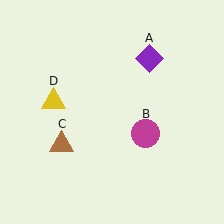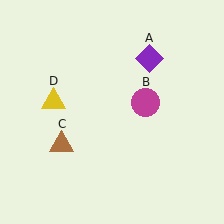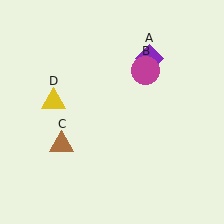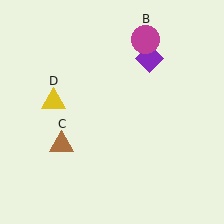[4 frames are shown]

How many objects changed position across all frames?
1 object changed position: magenta circle (object B).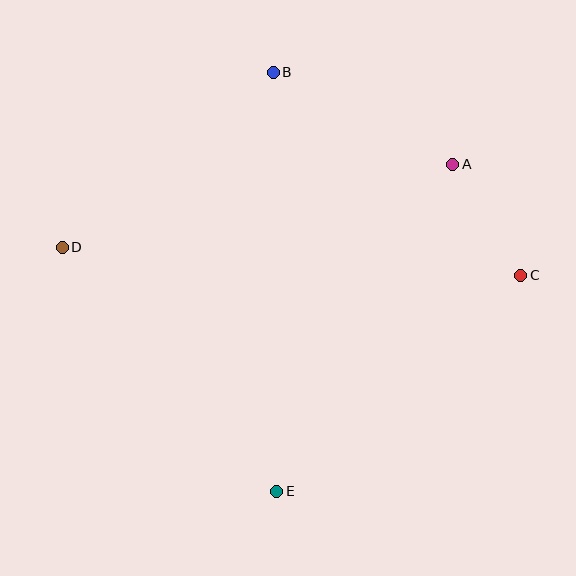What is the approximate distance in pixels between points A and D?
The distance between A and D is approximately 399 pixels.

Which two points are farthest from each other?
Points C and D are farthest from each other.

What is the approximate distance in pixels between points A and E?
The distance between A and E is approximately 371 pixels.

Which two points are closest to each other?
Points A and C are closest to each other.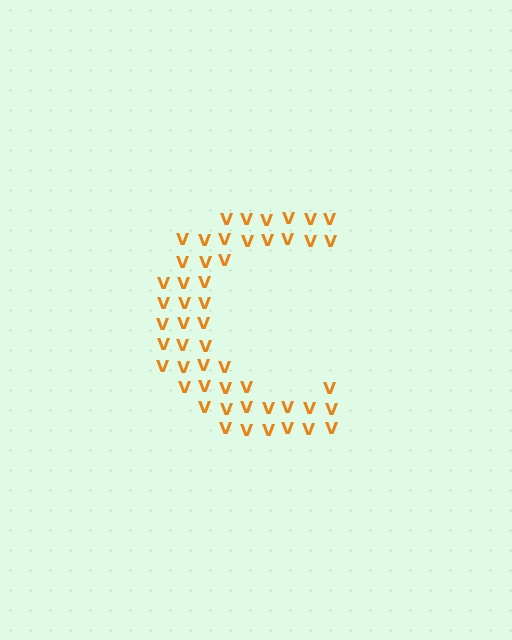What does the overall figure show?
The overall figure shows the letter C.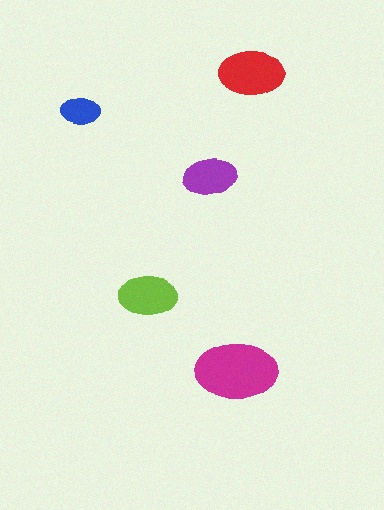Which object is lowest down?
The magenta ellipse is bottommost.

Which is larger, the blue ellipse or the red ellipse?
The red one.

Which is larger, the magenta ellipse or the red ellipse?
The magenta one.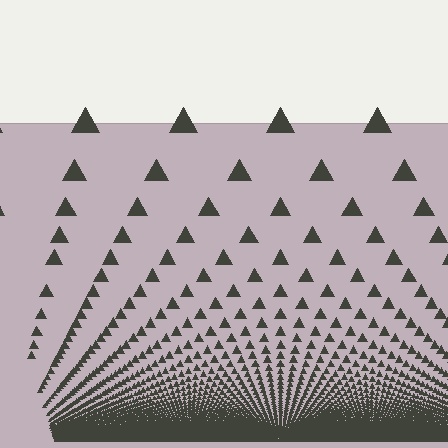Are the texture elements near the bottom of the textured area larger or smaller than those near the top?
Smaller. The gradient is inverted — elements near the bottom are smaller and denser.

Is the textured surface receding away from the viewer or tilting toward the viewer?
The surface appears to tilt toward the viewer. Texture elements get larger and sparser toward the top.